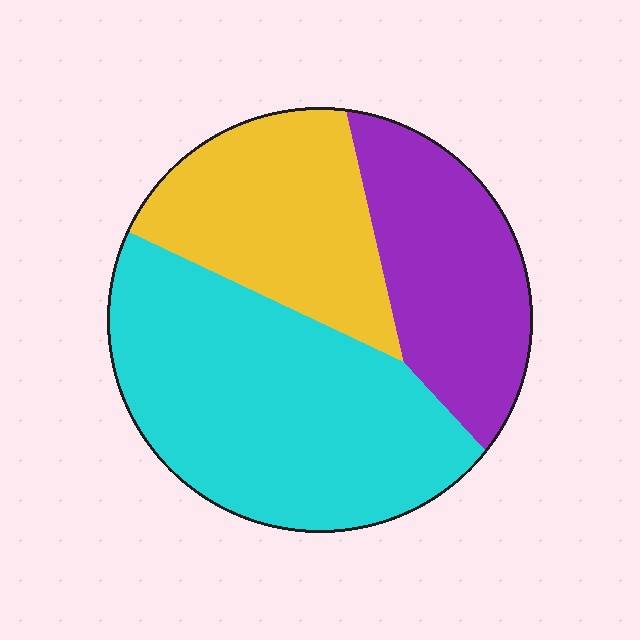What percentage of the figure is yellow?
Yellow covers about 25% of the figure.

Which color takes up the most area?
Cyan, at roughly 45%.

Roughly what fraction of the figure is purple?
Purple covers roughly 25% of the figure.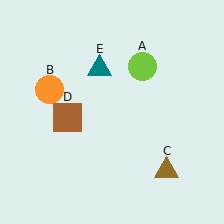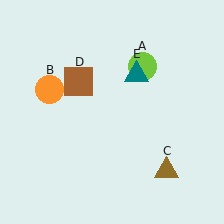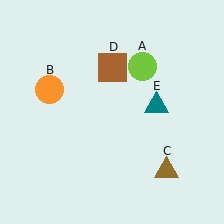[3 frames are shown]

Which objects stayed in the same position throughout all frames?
Lime circle (object A) and orange circle (object B) and brown triangle (object C) remained stationary.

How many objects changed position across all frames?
2 objects changed position: brown square (object D), teal triangle (object E).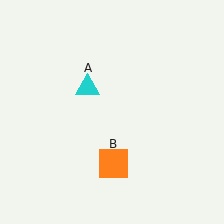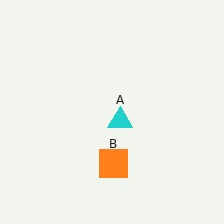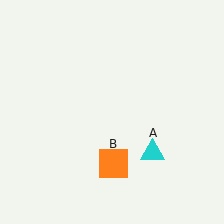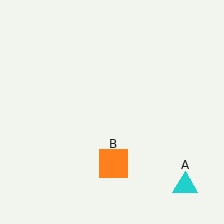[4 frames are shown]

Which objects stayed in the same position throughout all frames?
Orange square (object B) remained stationary.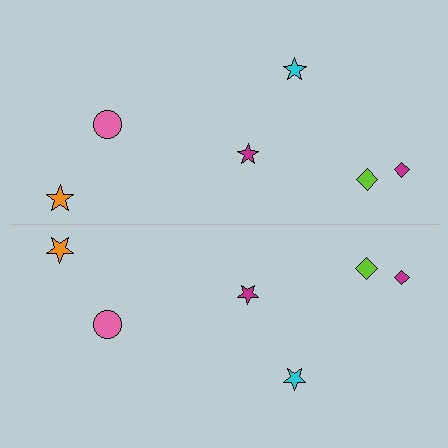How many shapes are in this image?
There are 12 shapes in this image.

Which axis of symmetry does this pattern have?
The pattern has a horizontal axis of symmetry running through the center of the image.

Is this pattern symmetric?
Yes, this pattern has bilateral (reflection) symmetry.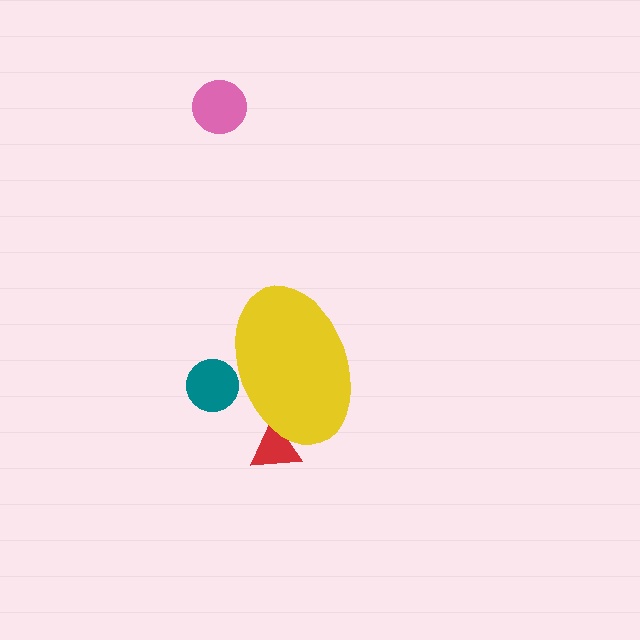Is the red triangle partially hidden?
Yes, the red triangle is partially hidden behind the yellow ellipse.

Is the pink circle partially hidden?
No, the pink circle is fully visible.